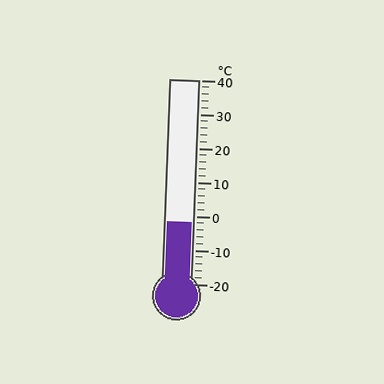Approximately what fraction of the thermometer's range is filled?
The thermometer is filled to approximately 30% of its range.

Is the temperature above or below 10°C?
The temperature is below 10°C.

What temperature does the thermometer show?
The thermometer shows approximately -2°C.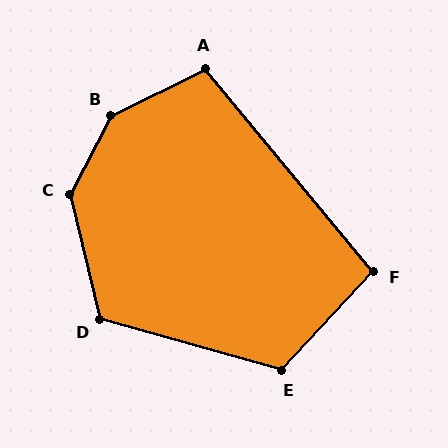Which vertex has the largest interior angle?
B, at approximately 144 degrees.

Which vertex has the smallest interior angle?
F, at approximately 97 degrees.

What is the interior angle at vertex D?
Approximately 119 degrees (obtuse).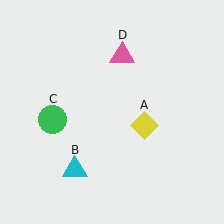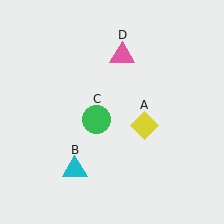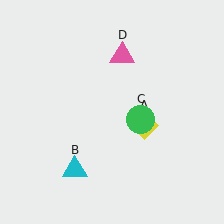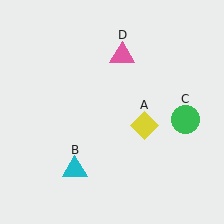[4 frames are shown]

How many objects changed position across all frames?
1 object changed position: green circle (object C).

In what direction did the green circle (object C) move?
The green circle (object C) moved right.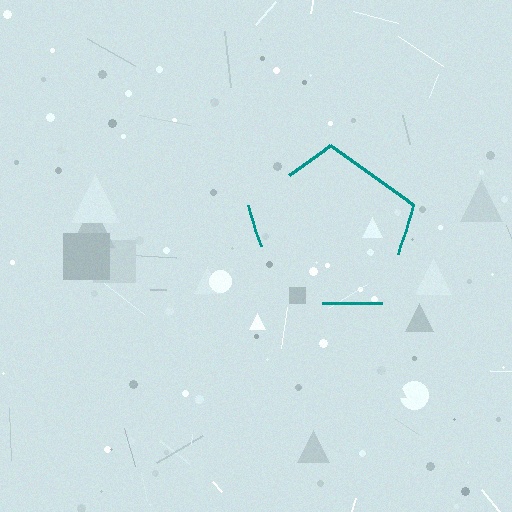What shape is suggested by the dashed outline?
The dashed outline suggests a pentagon.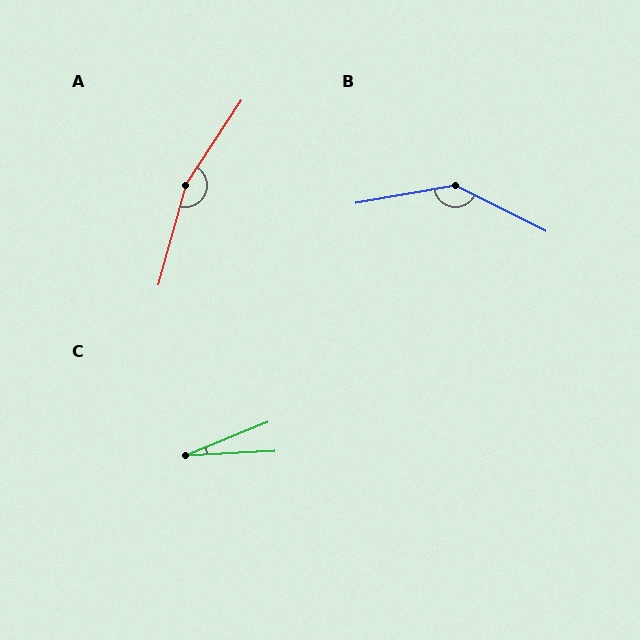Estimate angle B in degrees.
Approximately 143 degrees.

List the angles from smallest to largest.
C (19°), B (143°), A (162°).